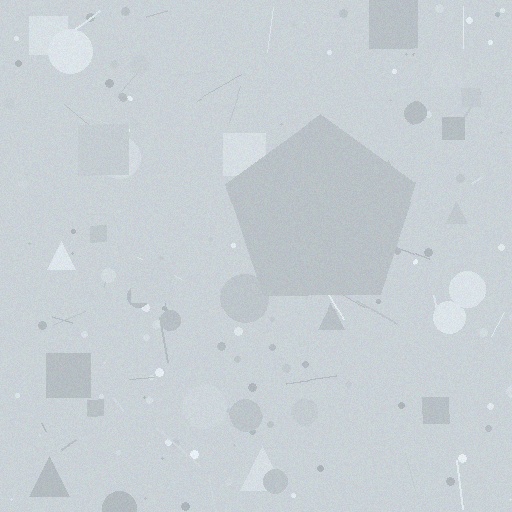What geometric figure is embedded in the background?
A pentagon is embedded in the background.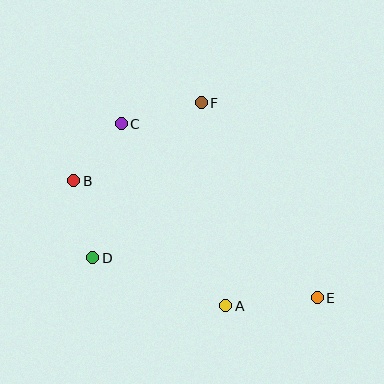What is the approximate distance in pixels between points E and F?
The distance between E and F is approximately 227 pixels.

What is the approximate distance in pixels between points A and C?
The distance between A and C is approximately 210 pixels.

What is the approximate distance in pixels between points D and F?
The distance between D and F is approximately 189 pixels.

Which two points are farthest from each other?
Points B and E are farthest from each other.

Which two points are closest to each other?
Points B and C are closest to each other.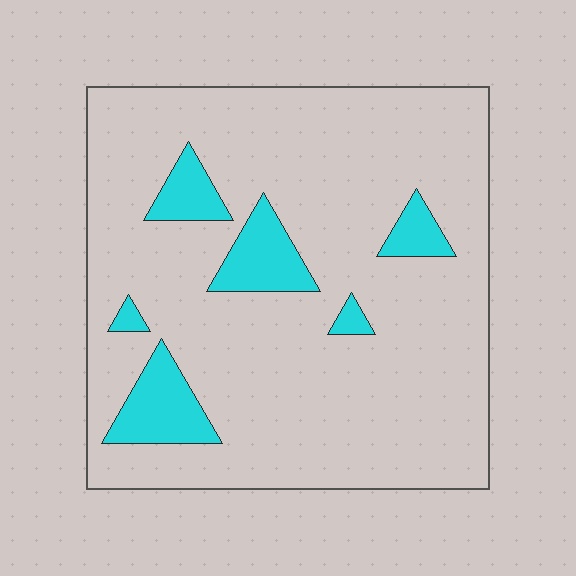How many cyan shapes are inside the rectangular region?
6.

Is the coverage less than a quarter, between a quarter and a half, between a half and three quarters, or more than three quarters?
Less than a quarter.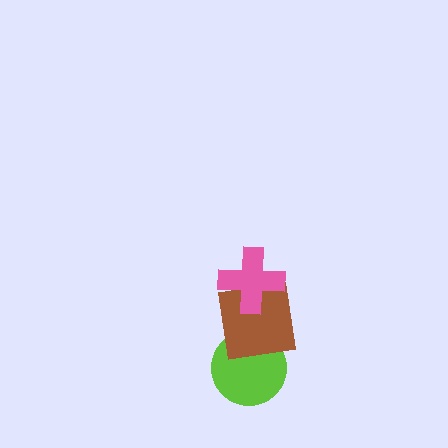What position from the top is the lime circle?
The lime circle is 3rd from the top.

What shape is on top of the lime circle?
The brown square is on top of the lime circle.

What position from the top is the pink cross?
The pink cross is 1st from the top.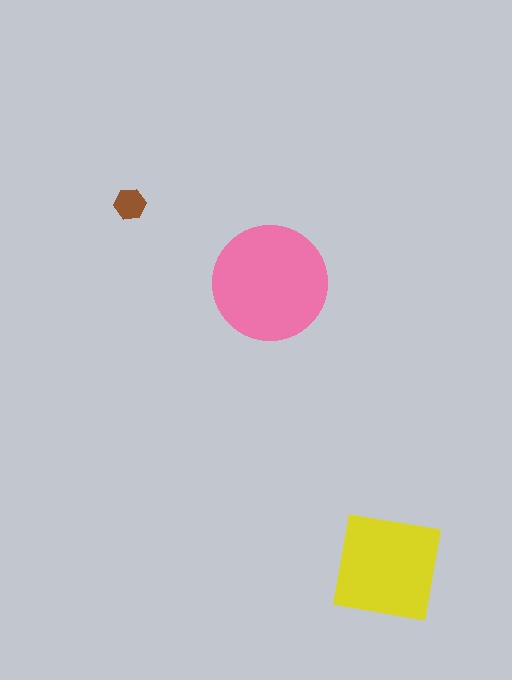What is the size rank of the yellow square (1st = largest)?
2nd.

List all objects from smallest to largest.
The brown hexagon, the yellow square, the pink circle.